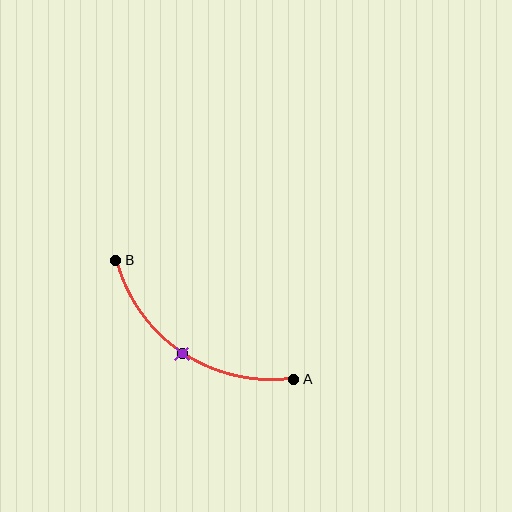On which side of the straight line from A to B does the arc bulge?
The arc bulges below and to the left of the straight line connecting A and B.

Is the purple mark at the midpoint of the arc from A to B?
Yes. The purple mark lies on the arc at equal arc-length from both A and B — it is the arc midpoint.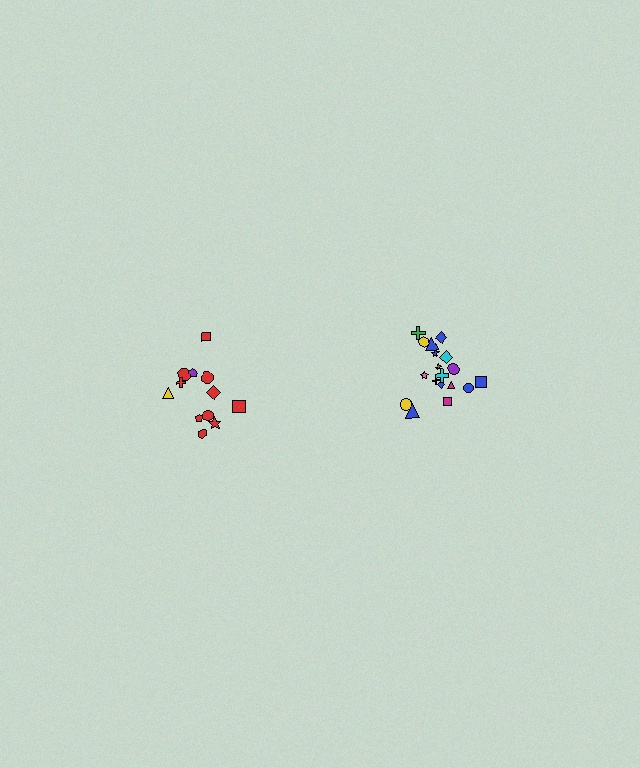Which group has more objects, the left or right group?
The right group.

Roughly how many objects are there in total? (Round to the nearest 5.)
Roughly 30 objects in total.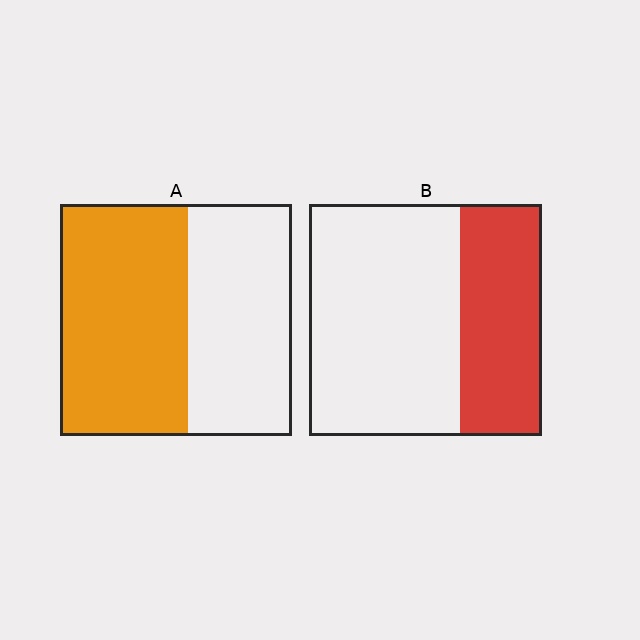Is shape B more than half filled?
No.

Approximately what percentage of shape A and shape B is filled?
A is approximately 55% and B is approximately 35%.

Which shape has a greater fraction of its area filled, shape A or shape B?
Shape A.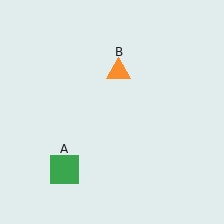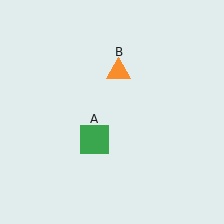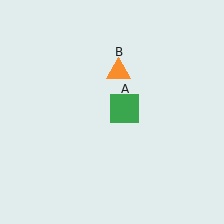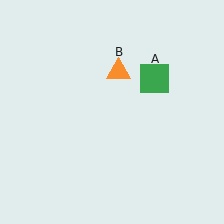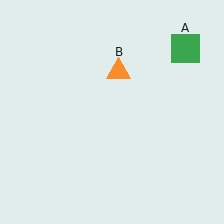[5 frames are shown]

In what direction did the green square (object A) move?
The green square (object A) moved up and to the right.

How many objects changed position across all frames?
1 object changed position: green square (object A).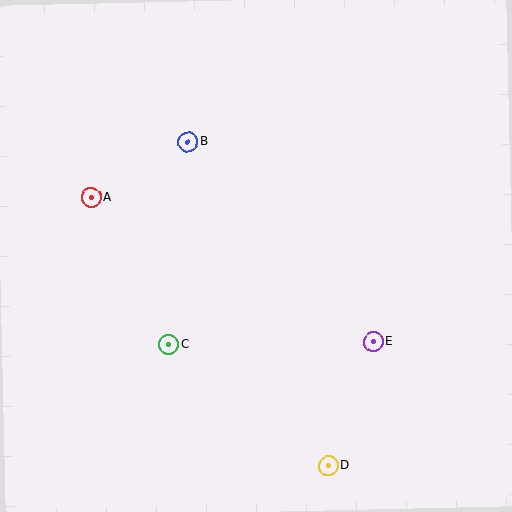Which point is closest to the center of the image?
Point C at (169, 344) is closest to the center.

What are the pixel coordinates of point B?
Point B is at (188, 142).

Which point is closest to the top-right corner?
Point B is closest to the top-right corner.